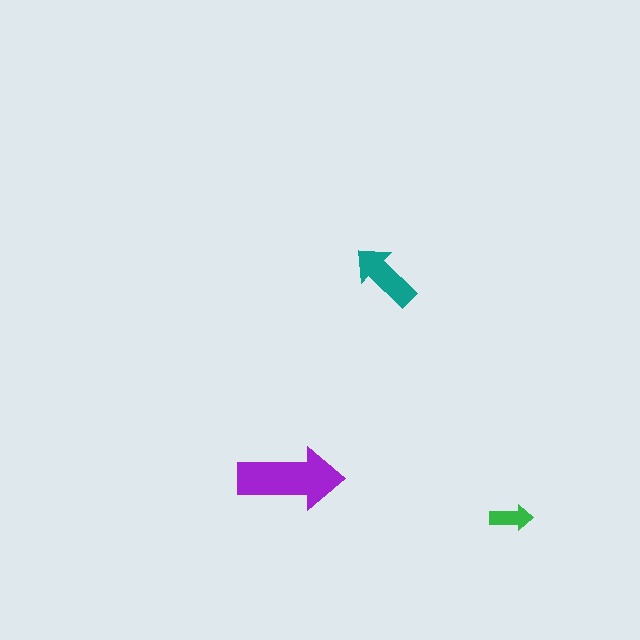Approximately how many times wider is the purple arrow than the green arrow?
About 2.5 times wider.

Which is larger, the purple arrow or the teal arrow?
The purple one.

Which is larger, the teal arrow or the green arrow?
The teal one.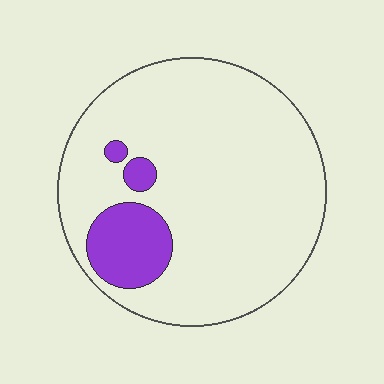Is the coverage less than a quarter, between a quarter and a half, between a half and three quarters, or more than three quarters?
Less than a quarter.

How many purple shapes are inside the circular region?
3.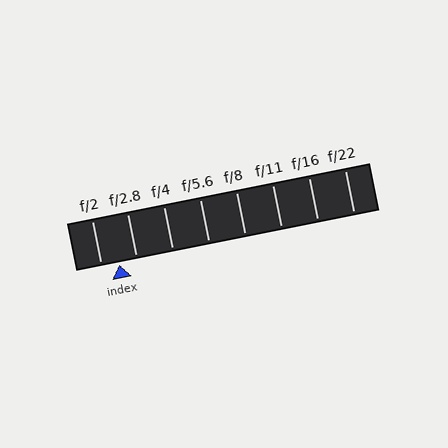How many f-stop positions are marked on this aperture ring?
There are 8 f-stop positions marked.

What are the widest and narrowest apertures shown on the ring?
The widest aperture shown is f/2 and the narrowest is f/22.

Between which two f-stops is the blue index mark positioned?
The index mark is between f/2 and f/2.8.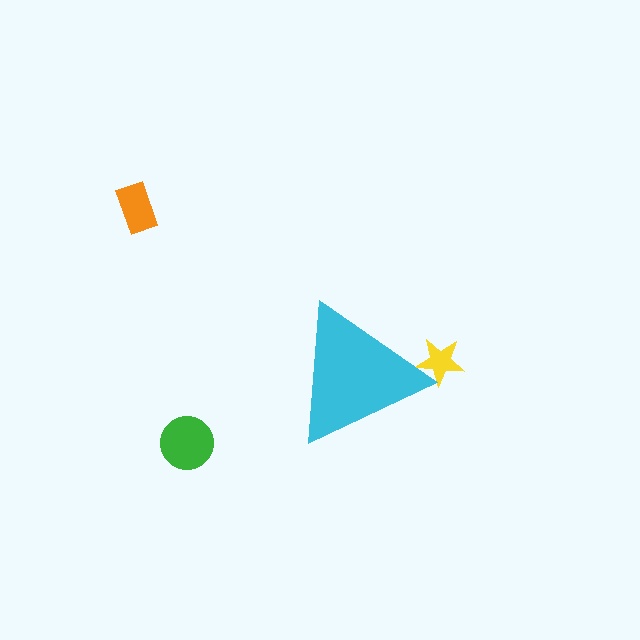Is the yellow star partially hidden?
Yes, the yellow star is partially hidden behind the cyan triangle.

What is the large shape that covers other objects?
A cyan triangle.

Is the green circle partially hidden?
No, the green circle is fully visible.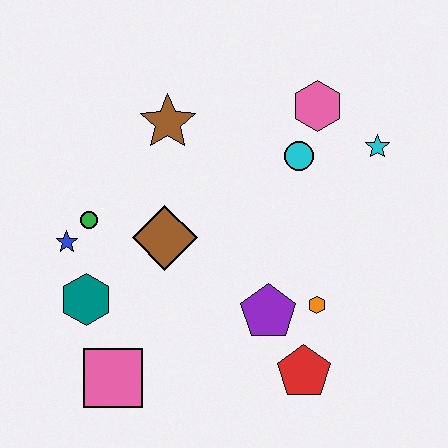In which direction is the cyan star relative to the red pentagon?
The cyan star is above the red pentagon.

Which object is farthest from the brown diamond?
The cyan star is farthest from the brown diamond.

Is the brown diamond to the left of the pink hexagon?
Yes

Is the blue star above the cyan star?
No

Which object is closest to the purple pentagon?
The orange hexagon is closest to the purple pentagon.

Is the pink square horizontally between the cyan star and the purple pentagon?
No